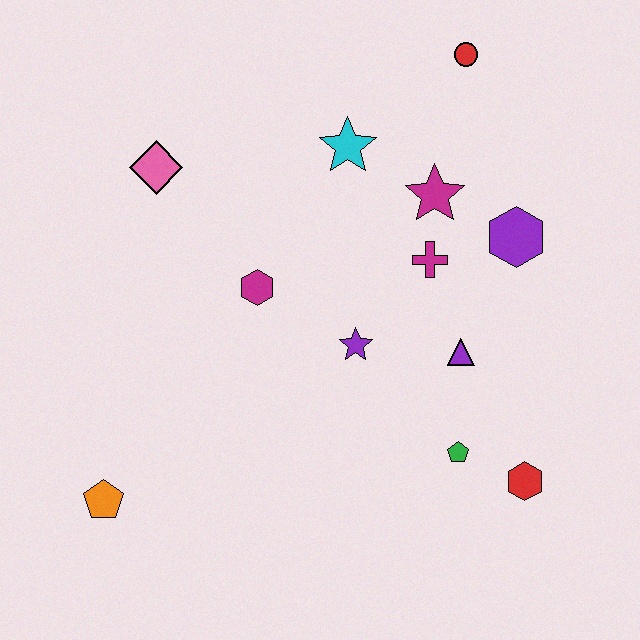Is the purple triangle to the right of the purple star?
Yes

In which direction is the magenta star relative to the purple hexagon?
The magenta star is to the left of the purple hexagon.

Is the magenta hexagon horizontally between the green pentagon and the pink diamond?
Yes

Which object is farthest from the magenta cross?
The orange pentagon is farthest from the magenta cross.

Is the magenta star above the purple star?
Yes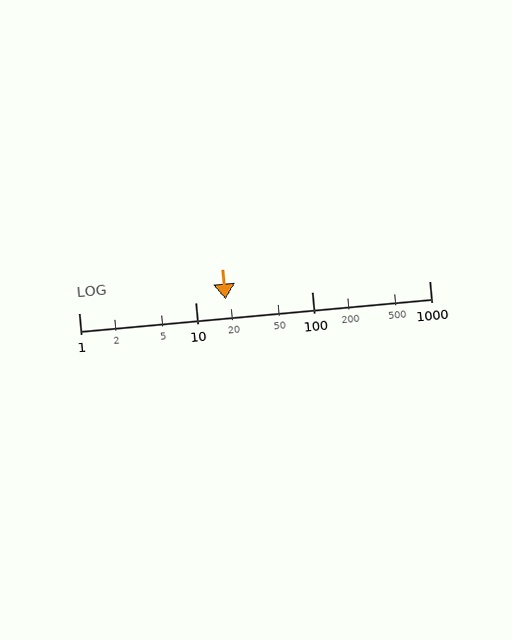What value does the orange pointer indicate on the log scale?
The pointer indicates approximately 18.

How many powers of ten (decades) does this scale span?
The scale spans 3 decades, from 1 to 1000.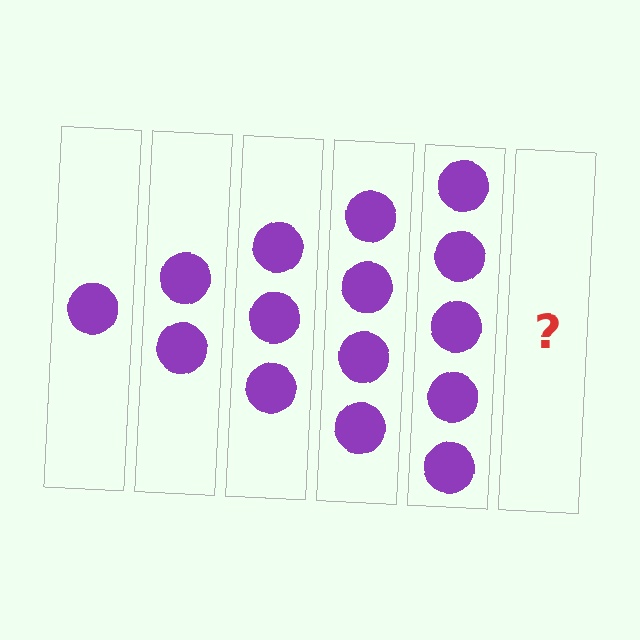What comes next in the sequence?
The next element should be 6 circles.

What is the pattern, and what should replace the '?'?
The pattern is that each step adds one more circle. The '?' should be 6 circles.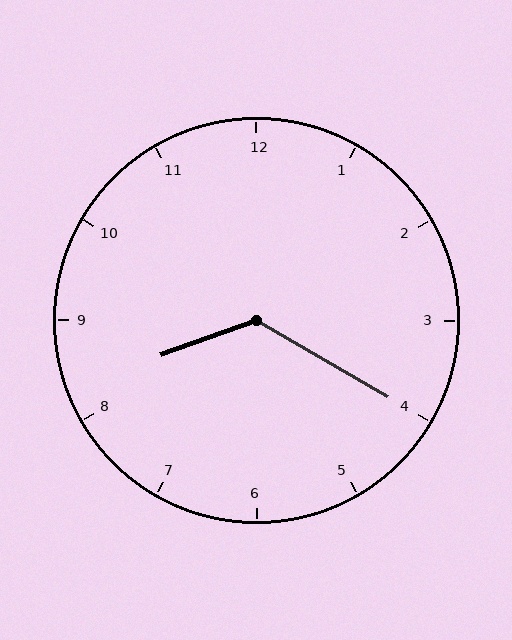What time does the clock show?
8:20.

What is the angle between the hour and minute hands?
Approximately 130 degrees.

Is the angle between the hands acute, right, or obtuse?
It is obtuse.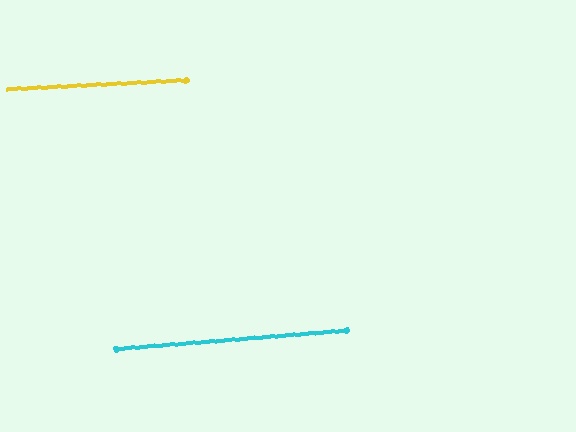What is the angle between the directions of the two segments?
Approximately 2 degrees.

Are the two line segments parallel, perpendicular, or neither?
Parallel — their directions differ by only 1.7°.